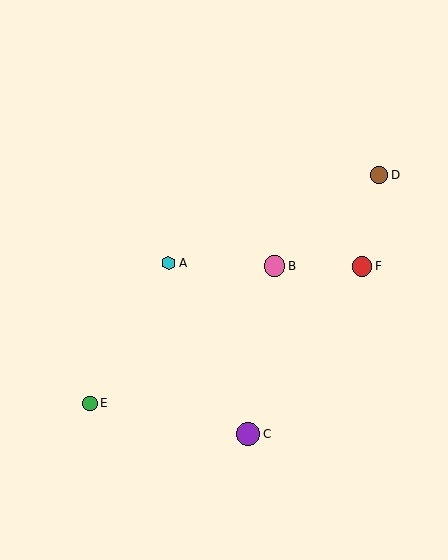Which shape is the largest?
The purple circle (labeled C) is the largest.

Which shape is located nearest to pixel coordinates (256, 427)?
The purple circle (labeled C) at (248, 434) is nearest to that location.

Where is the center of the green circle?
The center of the green circle is at (90, 403).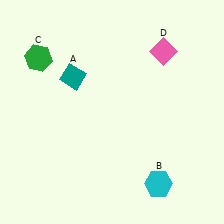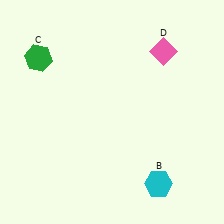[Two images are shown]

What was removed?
The teal diamond (A) was removed in Image 2.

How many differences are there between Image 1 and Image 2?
There is 1 difference between the two images.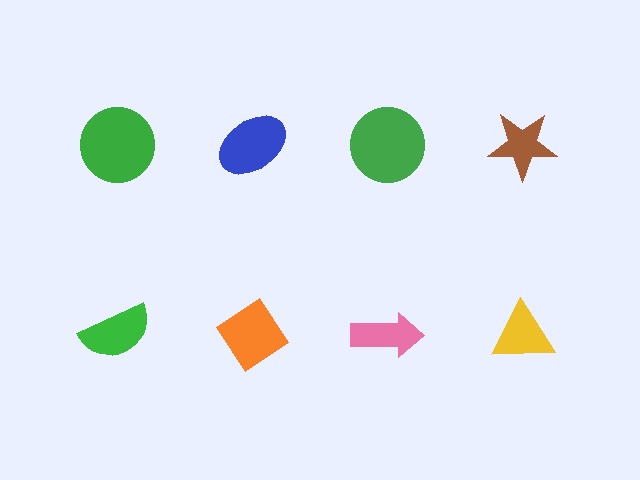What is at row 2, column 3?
A pink arrow.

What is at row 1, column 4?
A brown star.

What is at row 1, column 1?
A green circle.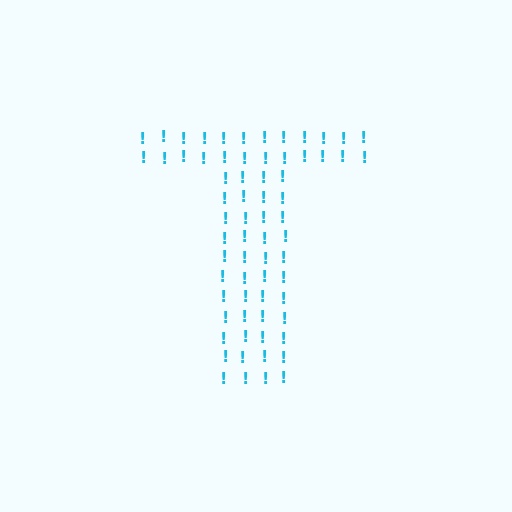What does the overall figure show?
The overall figure shows the letter T.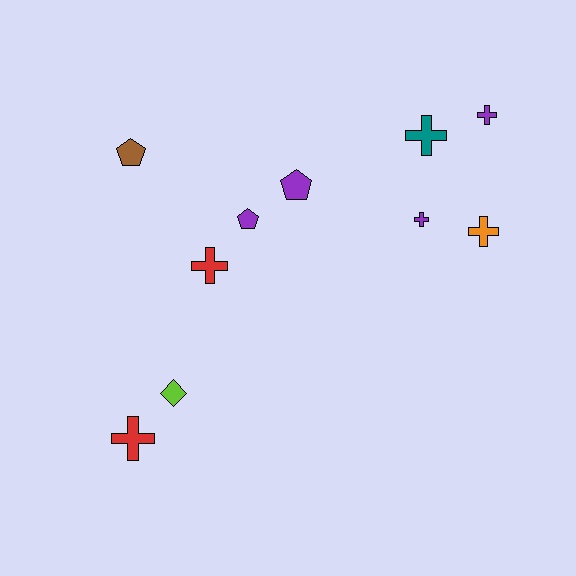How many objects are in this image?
There are 10 objects.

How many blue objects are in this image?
There are no blue objects.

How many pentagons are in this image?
There are 3 pentagons.